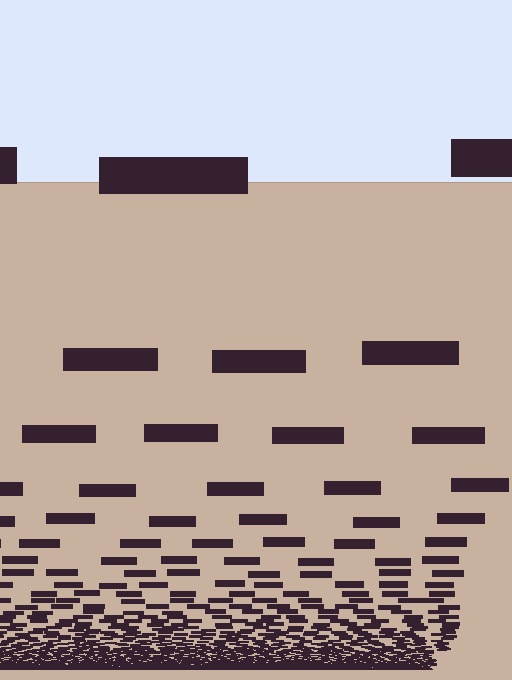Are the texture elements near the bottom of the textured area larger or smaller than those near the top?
Smaller. The gradient is inverted — elements near the bottom are smaller and denser.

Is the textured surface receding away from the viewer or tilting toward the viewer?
The surface appears to tilt toward the viewer. Texture elements get larger and sparser toward the top.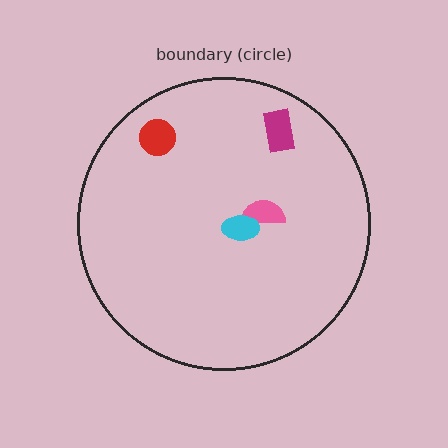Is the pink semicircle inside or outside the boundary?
Inside.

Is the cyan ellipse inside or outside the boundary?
Inside.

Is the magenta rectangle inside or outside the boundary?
Inside.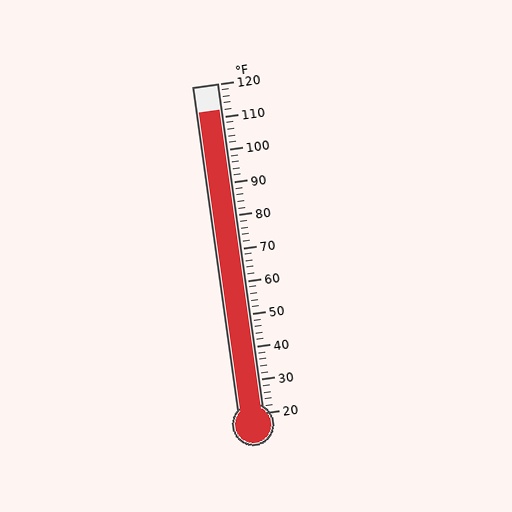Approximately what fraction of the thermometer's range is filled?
The thermometer is filled to approximately 90% of its range.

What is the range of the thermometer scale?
The thermometer scale ranges from 20°F to 120°F.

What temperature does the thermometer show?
The thermometer shows approximately 112°F.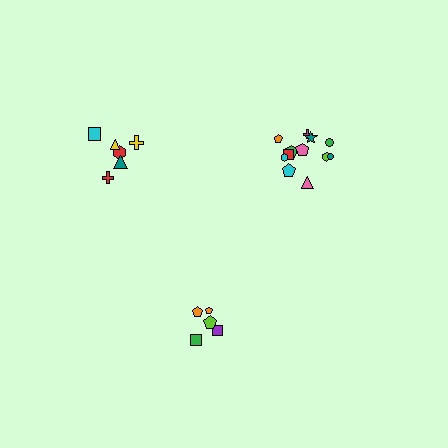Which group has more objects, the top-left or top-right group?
The top-right group.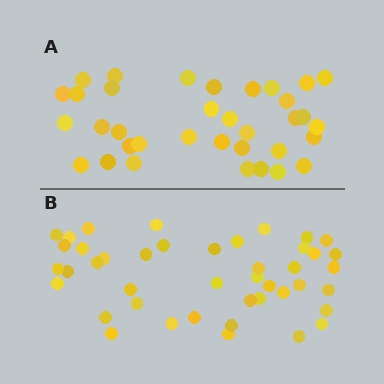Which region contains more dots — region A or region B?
Region B (the bottom region) has more dots.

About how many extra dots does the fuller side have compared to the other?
Region B has roughly 8 or so more dots than region A.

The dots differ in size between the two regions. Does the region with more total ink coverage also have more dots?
No. Region A has more total ink coverage because its dots are larger, but region B actually contains more individual dots. Total area can be misleading — the number of items is what matters here.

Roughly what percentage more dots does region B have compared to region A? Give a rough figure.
About 25% more.